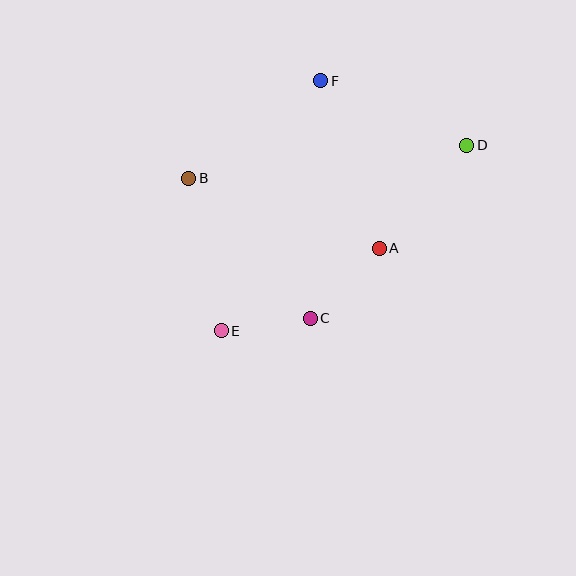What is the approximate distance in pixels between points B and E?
The distance between B and E is approximately 156 pixels.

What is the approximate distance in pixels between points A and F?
The distance between A and F is approximately 177 pixels.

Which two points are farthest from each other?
Points D and E are farthest from each other.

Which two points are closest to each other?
Points C and E are closest to each other.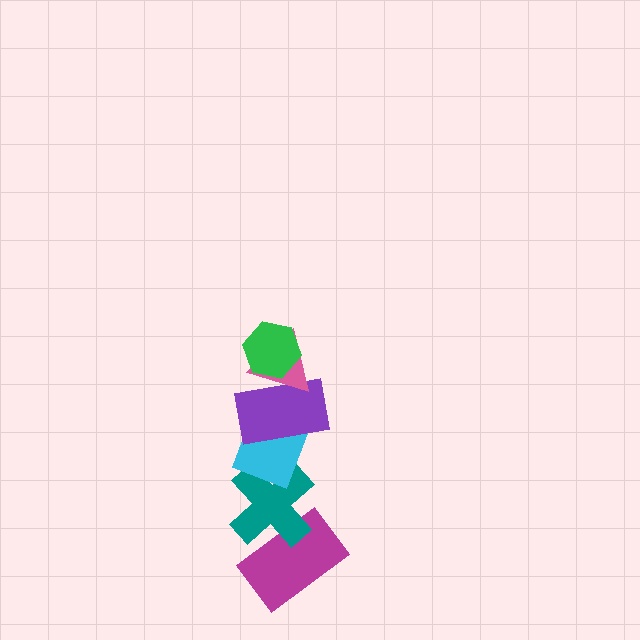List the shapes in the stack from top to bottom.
From top to bottom: the green hexagon, the pink triangle, the purple rectangle, the cyan diamond, the teal cross, the magenta rectangle.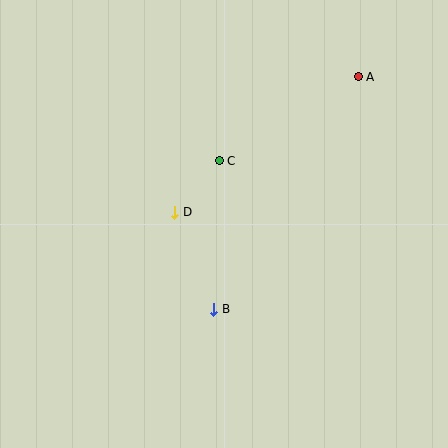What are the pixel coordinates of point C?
Point C is at (219, 161).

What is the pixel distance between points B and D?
The distance between B and D is 105 pixels.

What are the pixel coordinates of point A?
Point A is at (358, 77).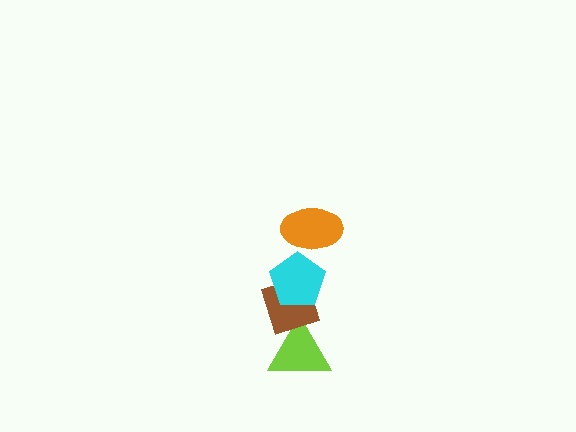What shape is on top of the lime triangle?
The brown diamond is on top of the lime triangle.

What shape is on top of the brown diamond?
The cyan pentagon is on top of the brown diamond.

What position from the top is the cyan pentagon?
The cyan pentagon is 2nd from the top.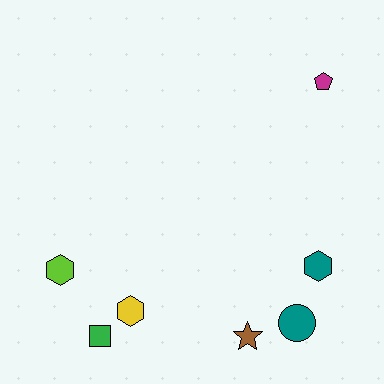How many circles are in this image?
There is 1 circle.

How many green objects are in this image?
There is 1 green object.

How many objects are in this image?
There are 7 objects.